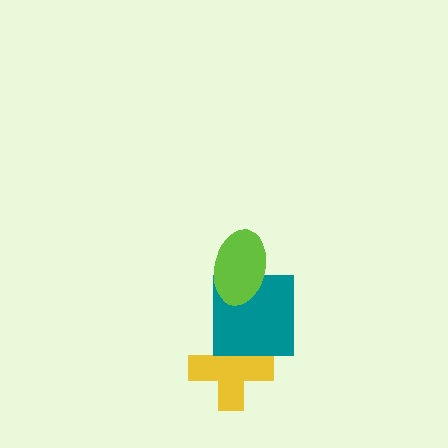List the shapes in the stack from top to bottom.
From top to bottom: the lime ellipse, the teal square, the yellow cross.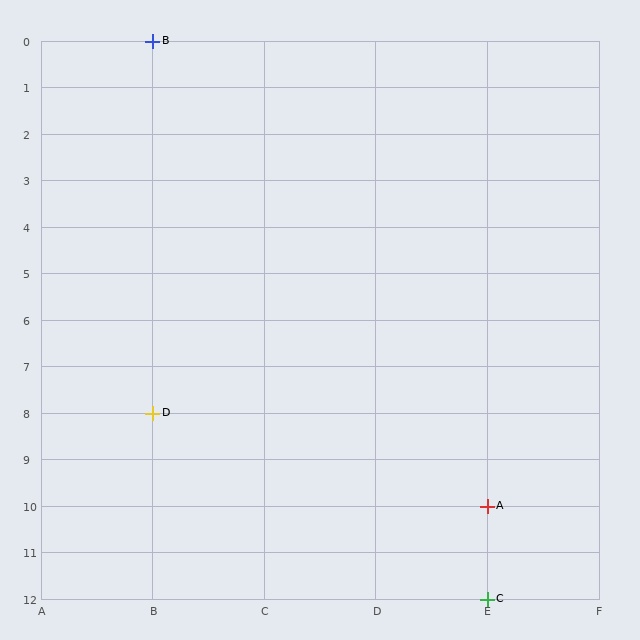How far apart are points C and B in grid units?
Points C and B are 3 columns and 12 rows apart (about 12.4 grid units diagonally).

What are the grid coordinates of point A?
Point A is at grid coordinates (E, 10).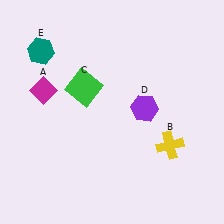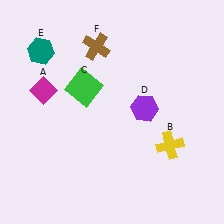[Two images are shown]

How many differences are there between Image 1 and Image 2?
There is 1 difference between the two images.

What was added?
A brown cross (F) was added in Image 2.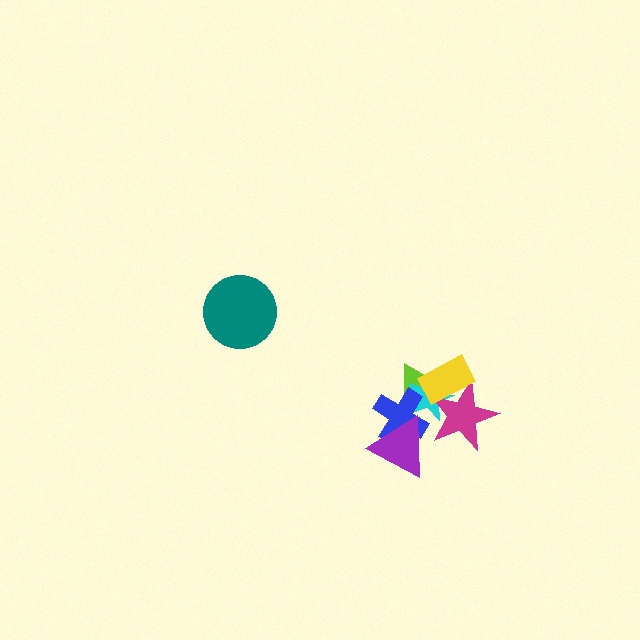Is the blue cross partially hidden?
Yes, it is partially covered by another shape.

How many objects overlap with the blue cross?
3 objects overlap with the blue cross.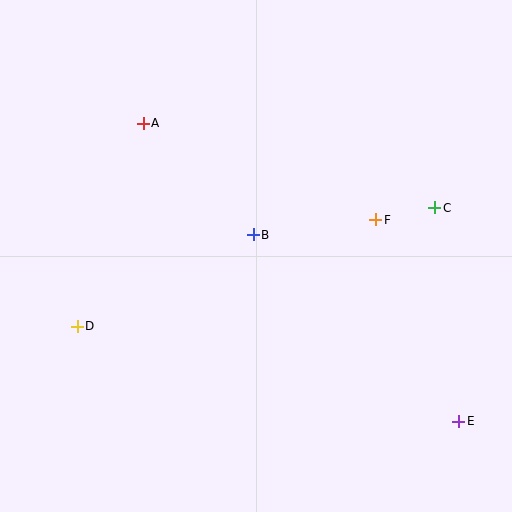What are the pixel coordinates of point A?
Point A is at (143, 123).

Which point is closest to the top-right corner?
Point C is closest to the top-right corner.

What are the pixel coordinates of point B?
Point B is at (253, 235).